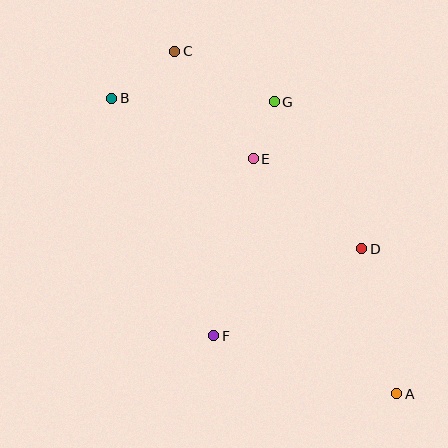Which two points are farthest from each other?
Points A and B are farthest from each other.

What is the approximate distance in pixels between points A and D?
The distance between A and D is approximately 149 pixels.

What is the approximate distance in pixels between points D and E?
The distance between D and E is approximately 141 pixels.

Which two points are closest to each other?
Points E and G are closest to each other.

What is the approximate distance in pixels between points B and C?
The distance between B and C is approximately 79 pixels.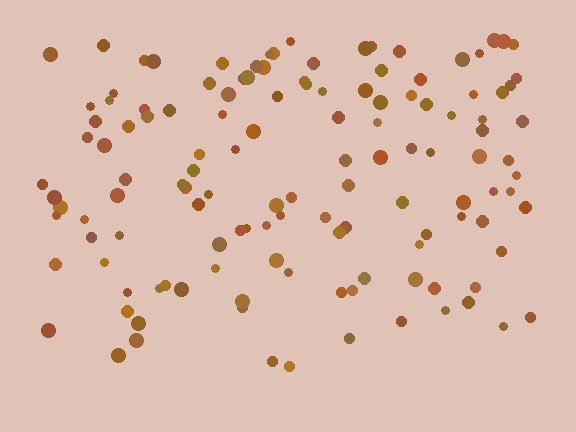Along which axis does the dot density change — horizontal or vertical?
Vertical.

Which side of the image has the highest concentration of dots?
The top.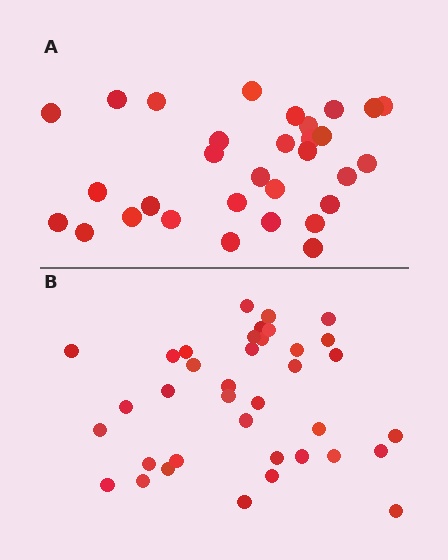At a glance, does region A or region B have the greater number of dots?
Region B (the bottom region) has more dots.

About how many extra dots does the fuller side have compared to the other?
Region B has about 6 more dots than region A.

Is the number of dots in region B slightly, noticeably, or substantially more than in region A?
Region B has only slightly more — the two regions are fairly close. The ratio is roughly 1.2 to 1.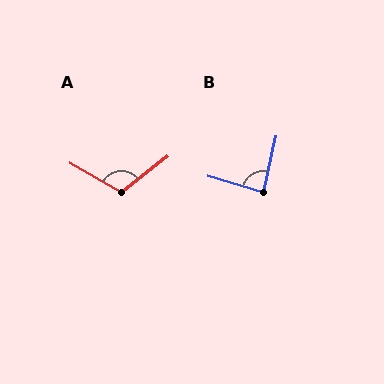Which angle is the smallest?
B, at approximately 86 degrees.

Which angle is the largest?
A, at approximately 112 degrees.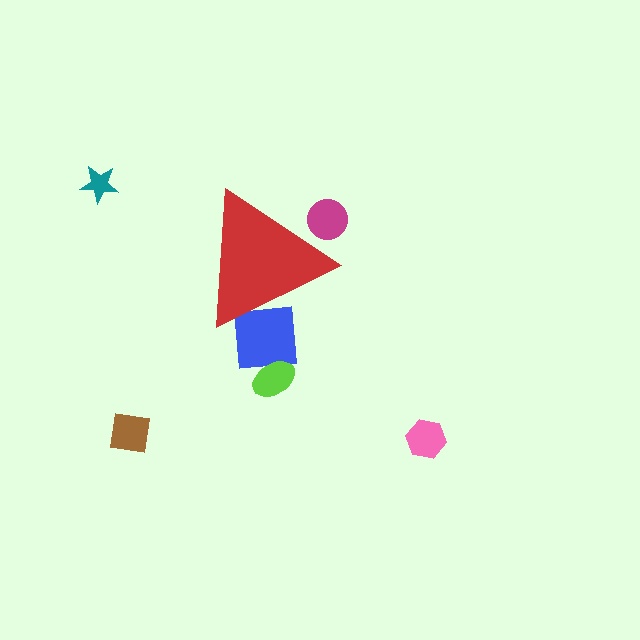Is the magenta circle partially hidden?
Yes, the magenta circle is partially hidden behind the red triangle.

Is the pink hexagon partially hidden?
No, the pink hexagon is fully visible.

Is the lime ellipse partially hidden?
No, the lime ellipse is fully visible.